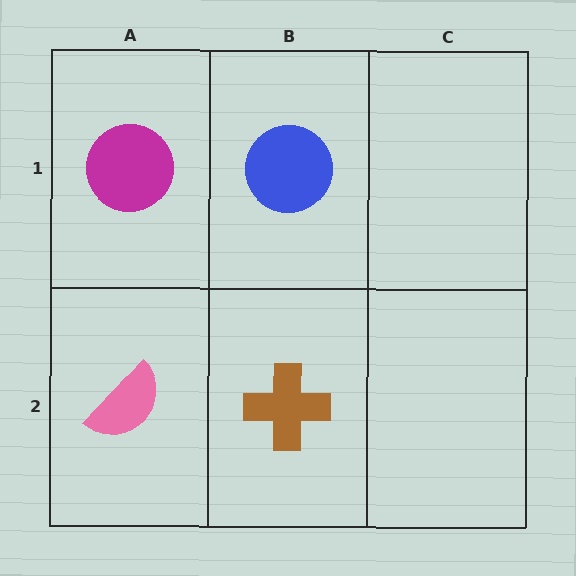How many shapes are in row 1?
2 shapes.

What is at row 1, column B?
A blue circle.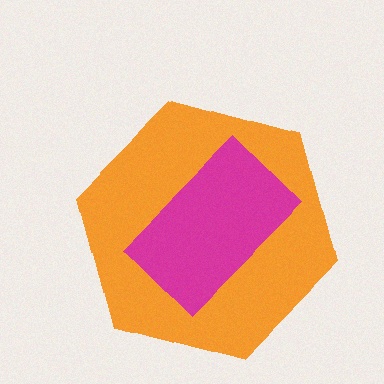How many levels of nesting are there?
2.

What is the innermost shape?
The magenta rectangle.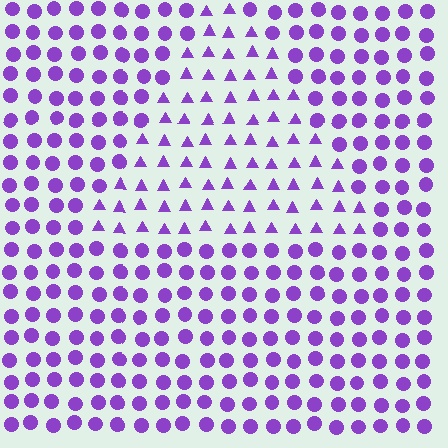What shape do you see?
I see a triangle.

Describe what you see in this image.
The image is filled with small purple elements arranged in a uniform grid. A triangle-shaped region contains triangles, while the surrounding area contains circles. The boundary is defined purely by the change in element shape.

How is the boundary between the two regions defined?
The boundary is defined by a change in element shape: triangles inside vs. circles outside. All elements share the same color and spacing.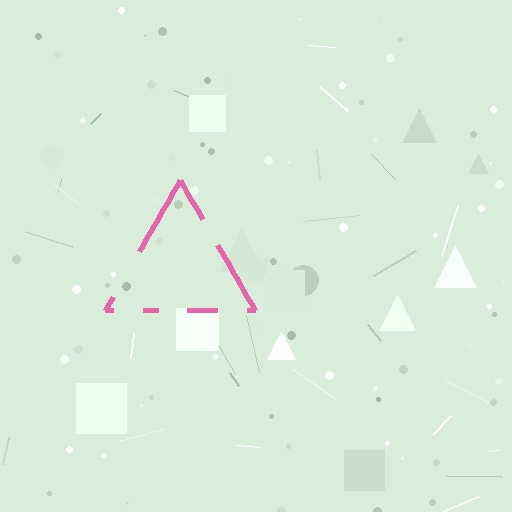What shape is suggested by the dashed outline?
The dashed outline suggests a triangle.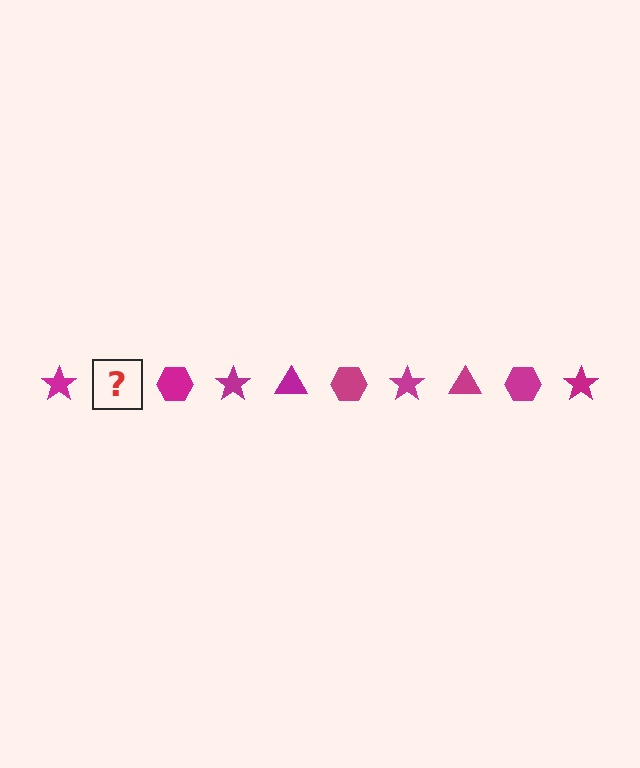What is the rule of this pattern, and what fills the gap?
The rule is that the pattern cycles through star, triangle, hexagon shapes in magenta. The gap should be filled with a magenta triangle.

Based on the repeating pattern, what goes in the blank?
The blank should be a magenta triangle.